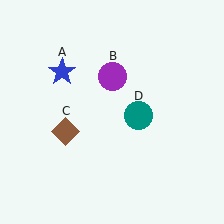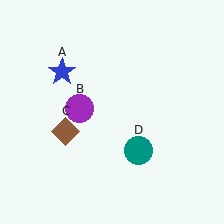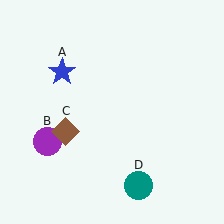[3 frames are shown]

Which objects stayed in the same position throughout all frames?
Blue star (object A) and brown diamond (object C) remained stationary.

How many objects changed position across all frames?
2 objects changed position: purple circle (object B), teal circle (object D).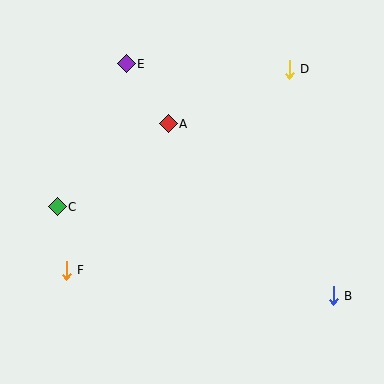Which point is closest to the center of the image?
Point A at (168, 124) is closest to the center.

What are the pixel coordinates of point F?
Point F is at (66, 270).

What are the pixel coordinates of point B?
Point B is at (333, 296).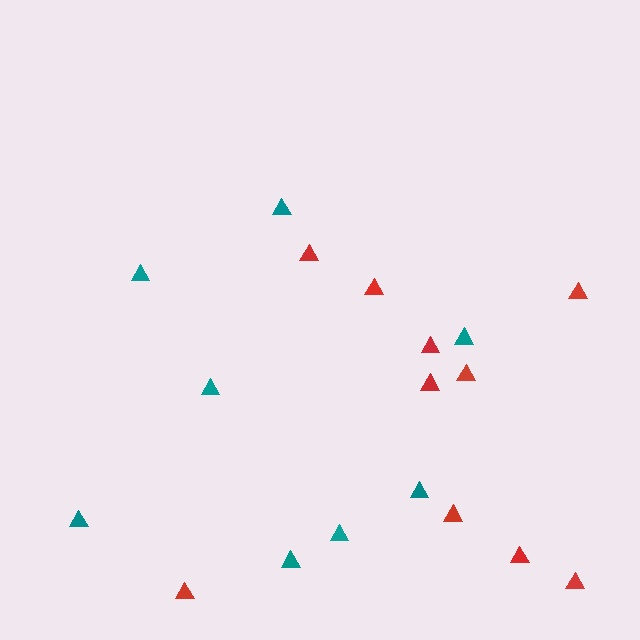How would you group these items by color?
There are 2 groups: one group of teal triangles (8) and one group of red triangles (10).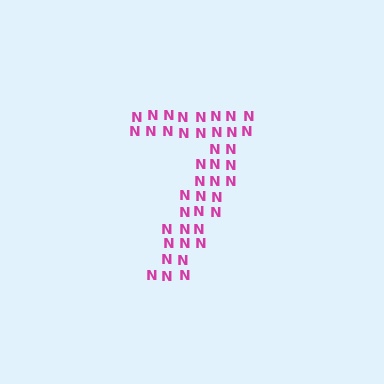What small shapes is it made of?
It is made of small letter N's.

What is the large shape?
The large shape is the digit 7.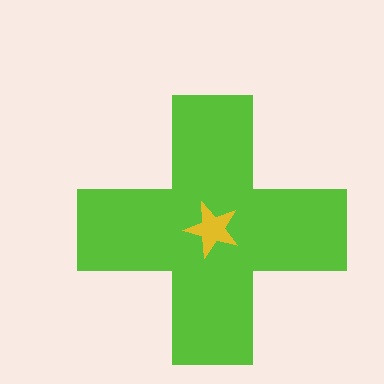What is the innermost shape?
The yellow star.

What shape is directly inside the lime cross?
The yellow star.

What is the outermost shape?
The lime cross.